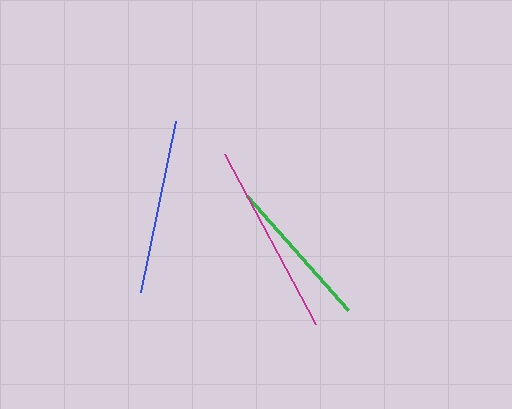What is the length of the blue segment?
The blue segment is approximately 174 pixels long.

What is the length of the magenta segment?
The magenta segment is approximately 193 pixels long.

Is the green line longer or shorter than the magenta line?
The magenta line is longer than the green line.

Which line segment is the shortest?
The green line is the shortest at approximately 153 pixels.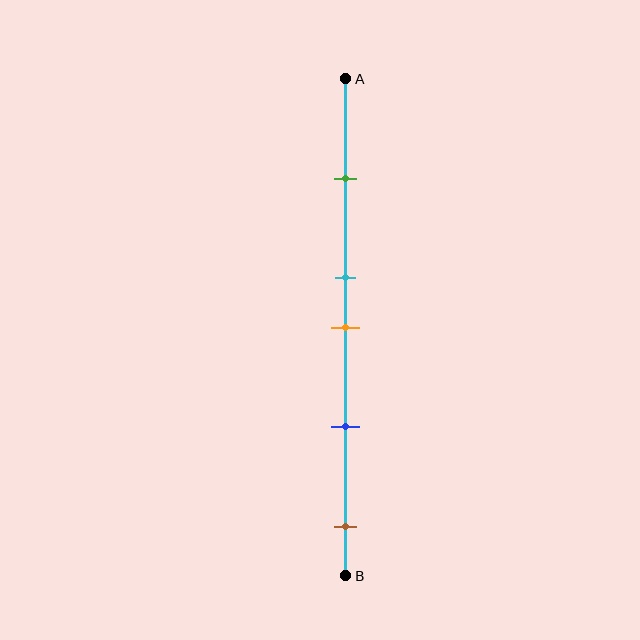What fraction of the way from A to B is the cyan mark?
The cyan mark is approximately 40% (0.4) of the way from A to B.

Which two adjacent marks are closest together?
The cyan and orange marks are the closest adjacent pair.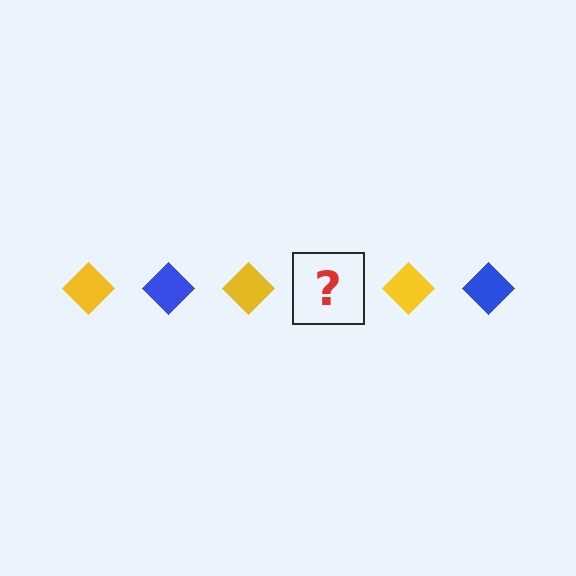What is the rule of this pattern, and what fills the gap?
The rule is that the pattern cycles through yellow, blue diamonds. The gap should be filled with a blue diamond.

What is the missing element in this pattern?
The missing element is a blue diamond.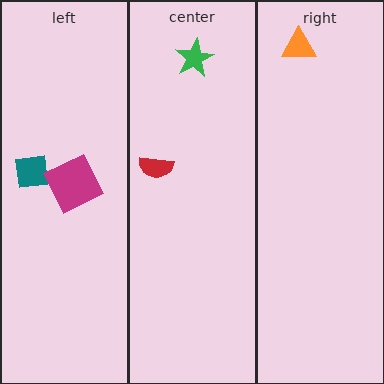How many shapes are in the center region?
2.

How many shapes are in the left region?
2.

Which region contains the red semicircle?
The center region.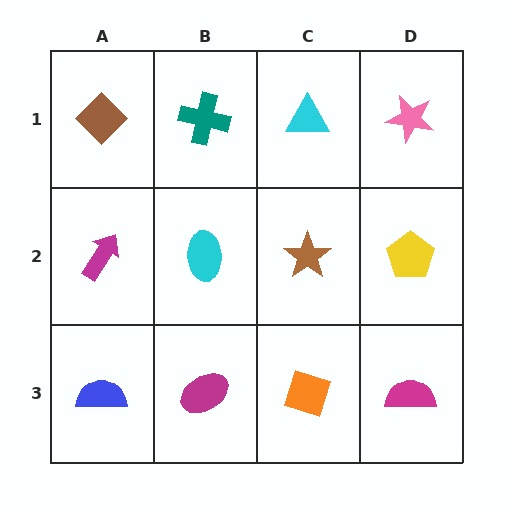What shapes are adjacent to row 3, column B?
A cyan ellipse (row 2, column B), a blue semicircle (row 3, column A), an orange diamond (row 3, column C).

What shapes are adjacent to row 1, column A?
A magenta arrow (row 2, column A), a teal cross (row 1, column B).